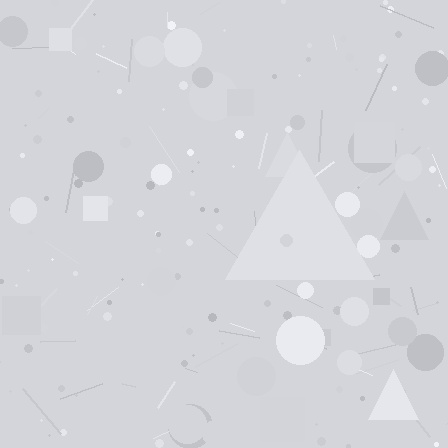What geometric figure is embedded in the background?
A triangle is embedded in the background.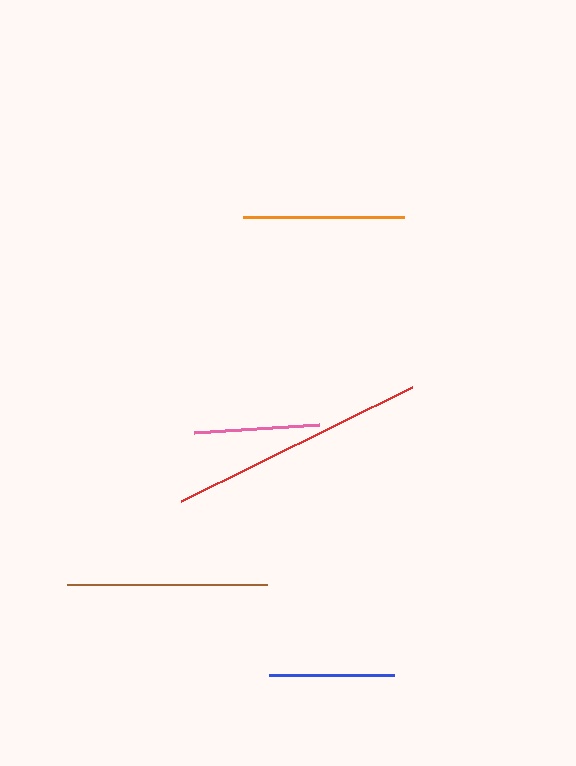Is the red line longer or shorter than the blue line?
The red line is longer than the blue line.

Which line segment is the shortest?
The blue line is the shortest at approximately 125 pixels.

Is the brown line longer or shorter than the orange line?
The brown line is longer than the orange line.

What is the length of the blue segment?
The blue segment is approximately 125 pixels long.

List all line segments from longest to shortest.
From longest to shortest: red, brown, orange, pink, blue.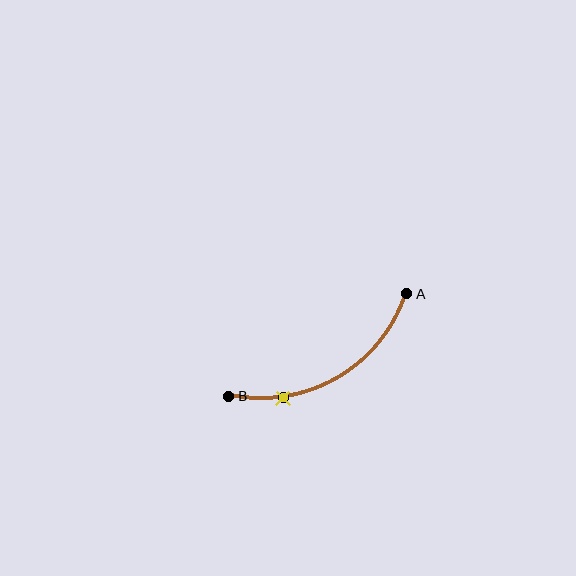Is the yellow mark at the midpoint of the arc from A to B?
No. The yellow mark lies on the arc but is closer to endpoint B. The arc midpoint would be at the point on the curve equidistant along the arc from both A and B.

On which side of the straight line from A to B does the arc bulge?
The arc bulges below the straight line connecting A and B.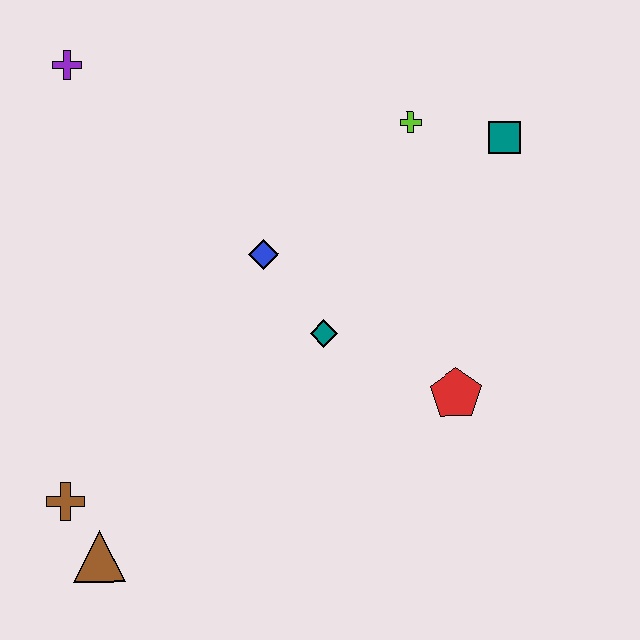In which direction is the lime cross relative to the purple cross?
The lime cross is to the right of the purple cross.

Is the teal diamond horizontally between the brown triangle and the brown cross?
No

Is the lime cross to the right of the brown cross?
Yes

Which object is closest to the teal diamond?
The blue diamond is closest to the teal diamond.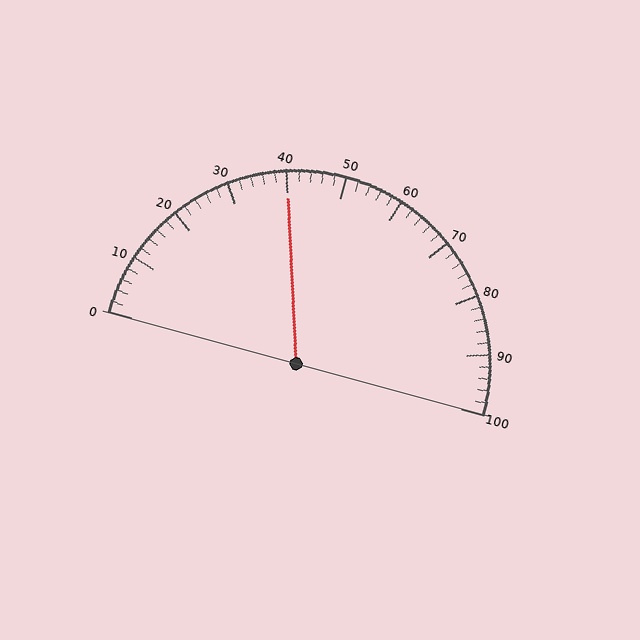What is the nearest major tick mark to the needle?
The nearest major tick mark is 40.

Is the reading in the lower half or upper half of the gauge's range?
The reading is in the lower half of the range (0 to 100).